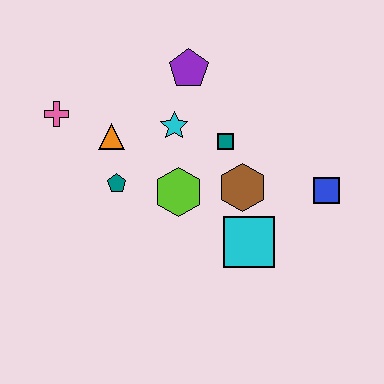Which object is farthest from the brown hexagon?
The pink cross is farthest from the brown hexagon.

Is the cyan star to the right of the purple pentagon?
No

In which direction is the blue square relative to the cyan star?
The blue square is to the right of the cyan star.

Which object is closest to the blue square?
The brown hexagon is closest to the blue square.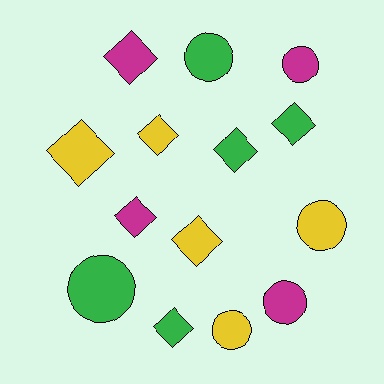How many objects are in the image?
There are 14 objects.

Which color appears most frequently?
Yellow, with 5 objects.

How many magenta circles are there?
There are 2 magenta circles.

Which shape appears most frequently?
Diamond, with 8 objects.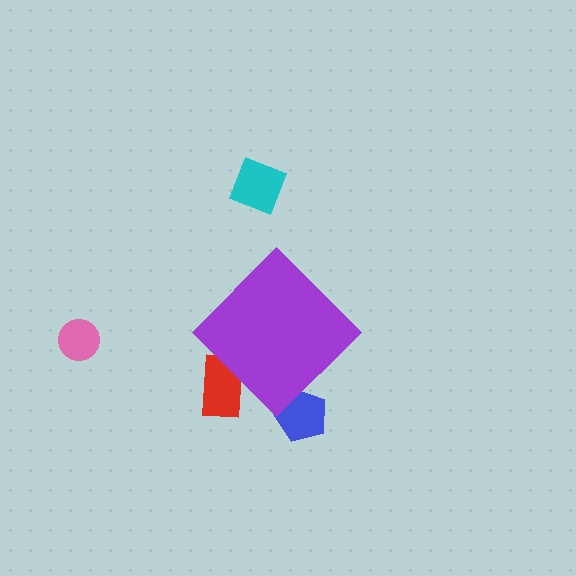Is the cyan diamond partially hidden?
No, the cyan diamond is fully visible.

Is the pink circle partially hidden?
No, the pink circle is fully visible.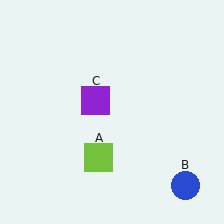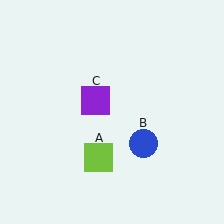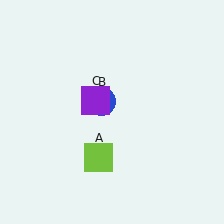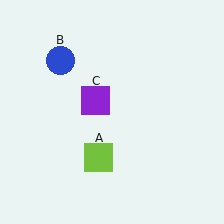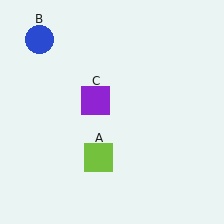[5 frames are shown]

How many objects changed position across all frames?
1 object changed position: blue circle (object B).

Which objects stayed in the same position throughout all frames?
Lime square (object A) and purple square (object C) remained stationary.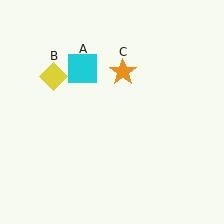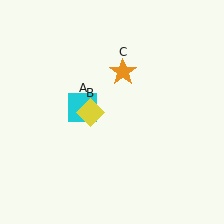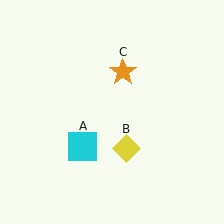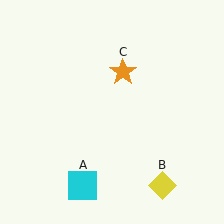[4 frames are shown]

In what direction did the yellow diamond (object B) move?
The yellow diamond (object B) moved down and to the right.